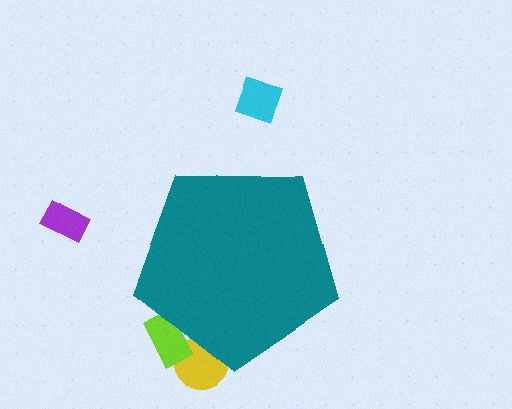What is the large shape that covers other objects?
A teal pentagon.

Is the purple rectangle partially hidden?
No, the purple rectangle is fully visible.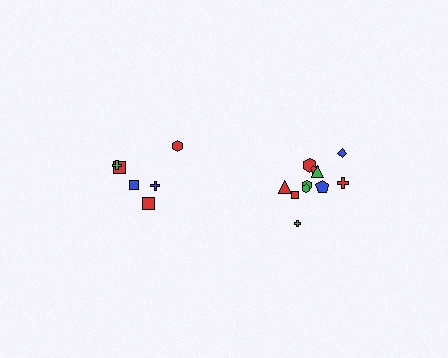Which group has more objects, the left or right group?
The right group.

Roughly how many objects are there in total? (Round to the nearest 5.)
Roughly 20 objects in total.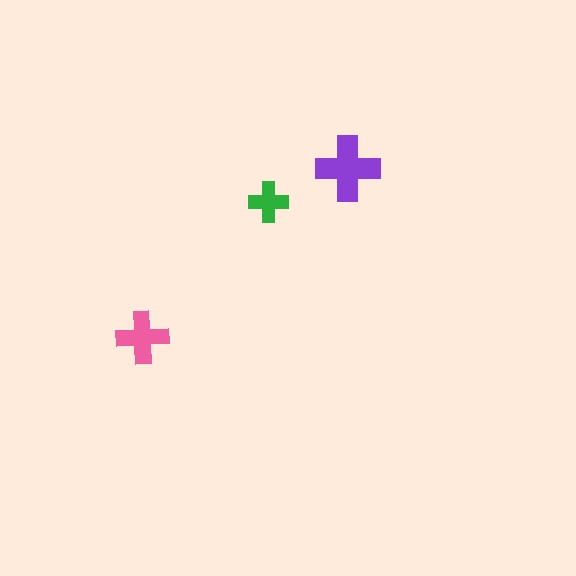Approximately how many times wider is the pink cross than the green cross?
About 1.5 times wider.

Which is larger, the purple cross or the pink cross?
The purple one.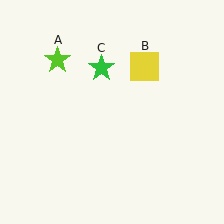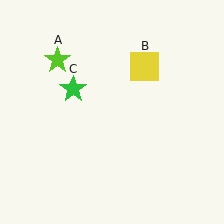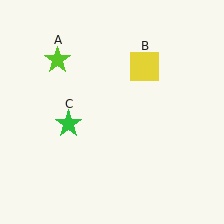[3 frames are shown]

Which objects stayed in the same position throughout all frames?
Lime star (object A) and yellow square (object B) remained stationary.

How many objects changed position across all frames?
1 object changed position: green star (object C).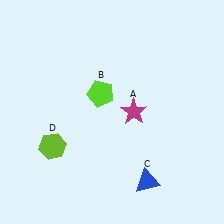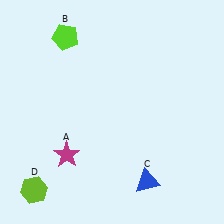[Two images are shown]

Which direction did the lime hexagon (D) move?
The lime hexagon (D) moved down.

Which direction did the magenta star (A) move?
The magenta star (A) moved left.